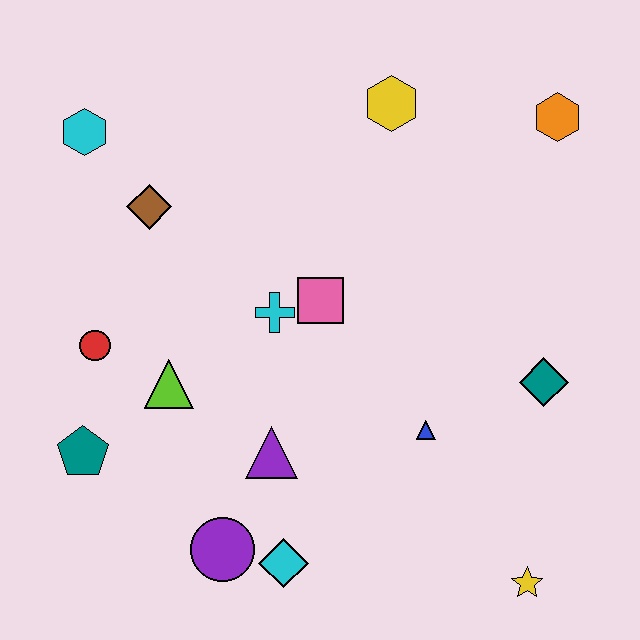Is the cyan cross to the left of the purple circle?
No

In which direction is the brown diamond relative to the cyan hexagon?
The brown diamond is below the cyan hexagon.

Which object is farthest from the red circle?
The orange hexagon is farthest from the red circle.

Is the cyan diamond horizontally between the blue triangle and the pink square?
No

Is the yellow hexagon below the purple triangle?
No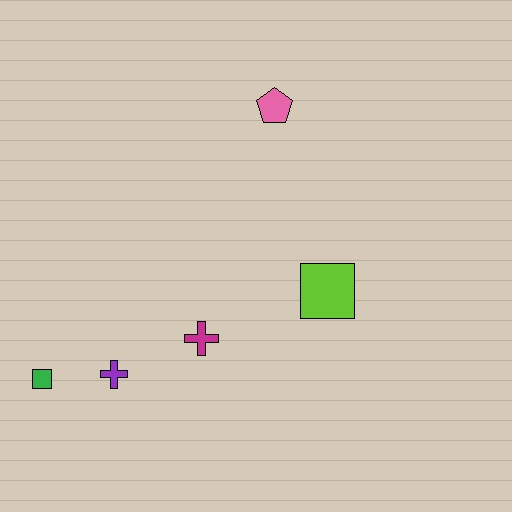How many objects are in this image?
There are 5 objects.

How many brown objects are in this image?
There are no brown objects.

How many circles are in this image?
There are no circles.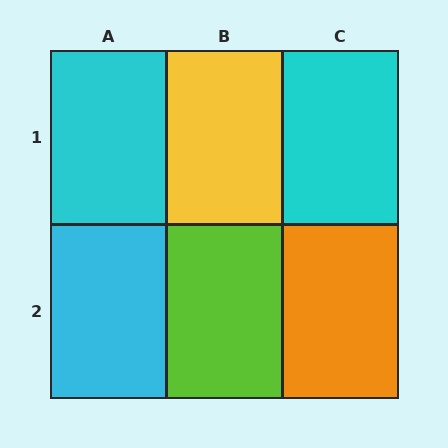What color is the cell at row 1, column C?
Cyan.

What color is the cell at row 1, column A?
Cyan.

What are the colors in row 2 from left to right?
Cyan, lime, orange.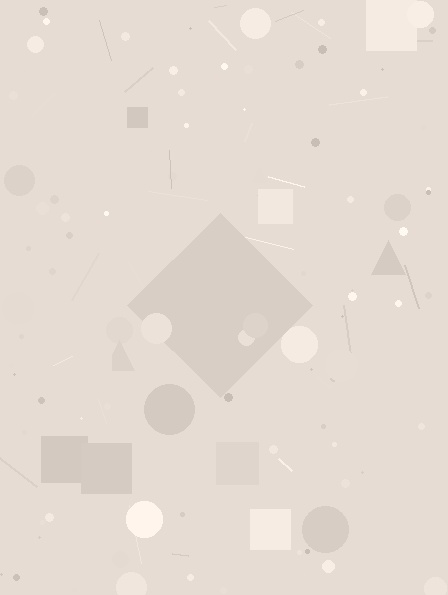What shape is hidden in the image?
A diamond is hidden in the image.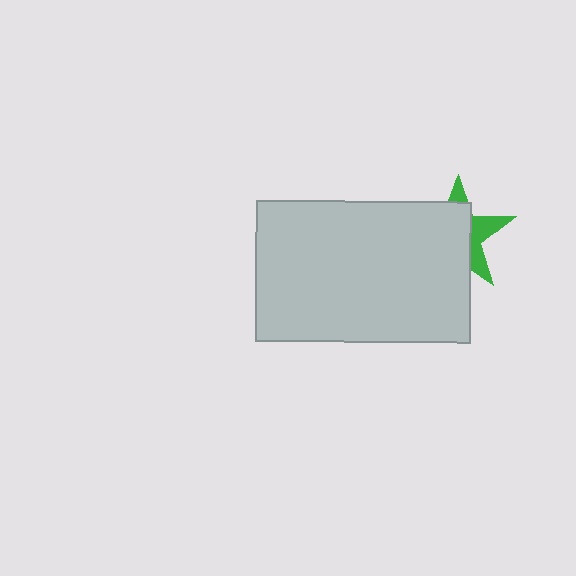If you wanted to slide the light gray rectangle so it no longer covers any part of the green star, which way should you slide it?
Slide it toward the lower-left — that is the most direct way to separate the two shapes.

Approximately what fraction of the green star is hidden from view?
Roughly 66% of the green star is hidden behind the light gray rectangle.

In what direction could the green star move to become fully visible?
The green star could move toward the upper-right. That would shift it out from behind the light gray rectangle entirely.